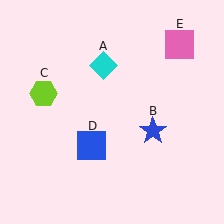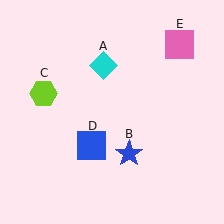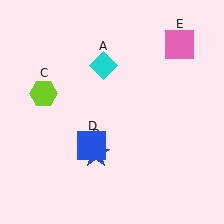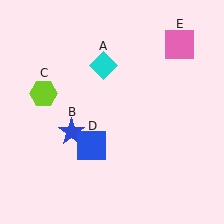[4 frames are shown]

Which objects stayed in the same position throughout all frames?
Cyan diamond (object A) and lime hexagon (object C) and blue square (object D) and pink square (object E) remained stationary.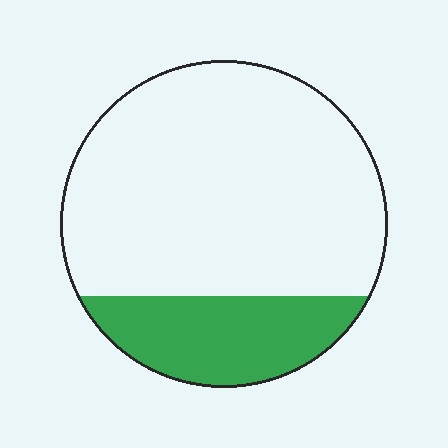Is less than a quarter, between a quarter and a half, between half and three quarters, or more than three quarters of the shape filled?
Less than a quarter.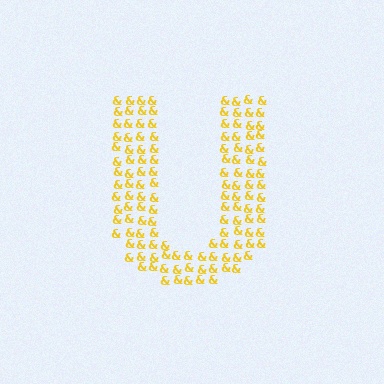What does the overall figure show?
The overall figure shows the letter U.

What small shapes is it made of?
It is made of small ampersands.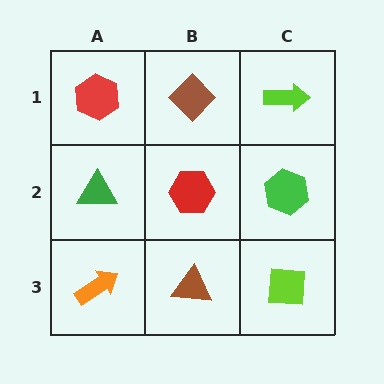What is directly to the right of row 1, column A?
A brown diamond.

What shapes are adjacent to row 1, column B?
A red hexagon (row 2, column B), a red hexagon (row 1, column A), a lime arrow (row 1, column C).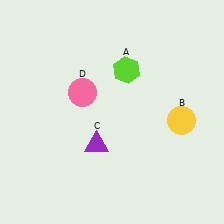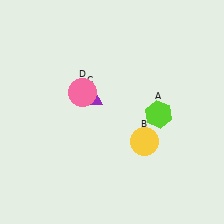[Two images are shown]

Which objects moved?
The objects that moved are: the lime hexagon (A), the yellow circle (B), the purple triangle (C).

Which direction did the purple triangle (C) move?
The purple triangle (C) moved up.